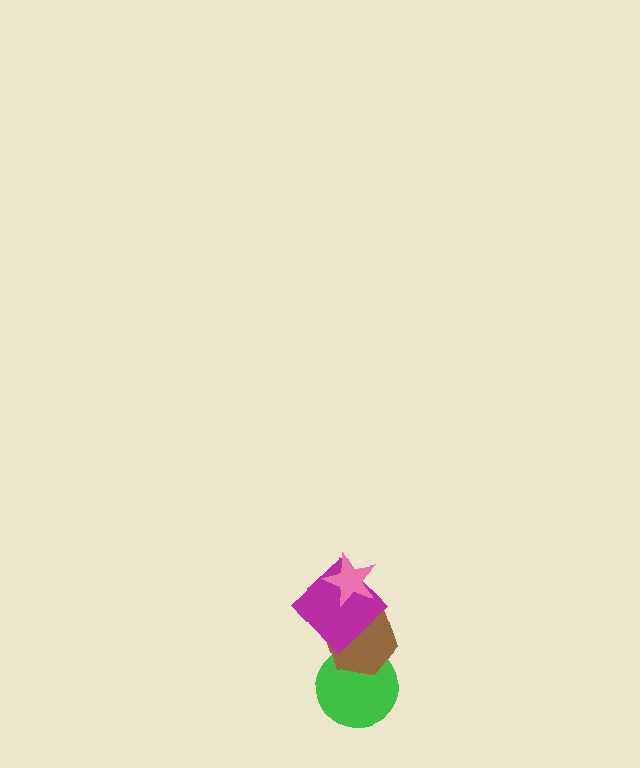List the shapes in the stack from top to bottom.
From top to bottom: the pink star, the magenta diamond, the brown hexagon, the green circle.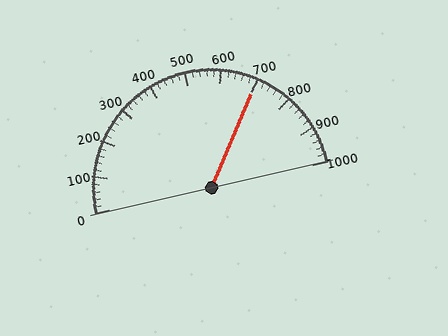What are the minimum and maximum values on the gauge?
The gauge ranges from 0 to 1000.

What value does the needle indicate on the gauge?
The needle indicates approximately 700.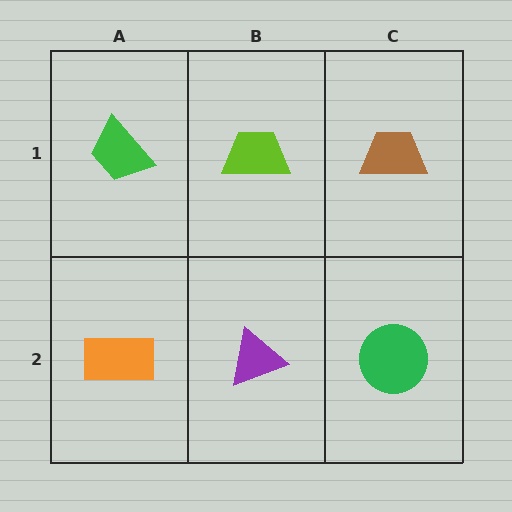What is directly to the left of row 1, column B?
A green trapezoid.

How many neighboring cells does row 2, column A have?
2.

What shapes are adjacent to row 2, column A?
A green trapezoid (row 1, column A), a purple triangle (row 2, column B).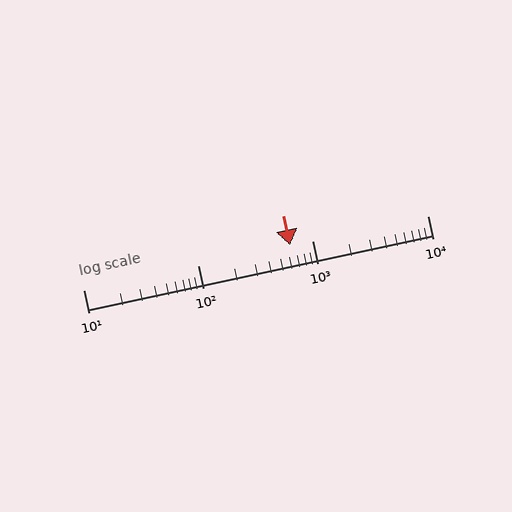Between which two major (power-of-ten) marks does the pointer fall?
The pointer is between 100 and 1000.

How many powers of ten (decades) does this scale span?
The scale spans 3 decades, from 10 to 10000.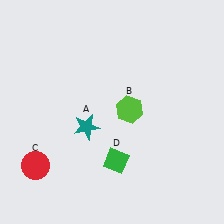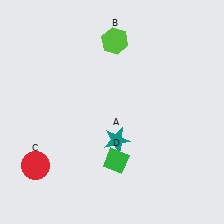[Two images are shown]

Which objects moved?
The objects that moved are: the teal star (A), the lime hexagon (B).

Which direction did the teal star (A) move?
The teal star (A) moved right.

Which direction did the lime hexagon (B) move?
The lime hexagon (B) moved up.